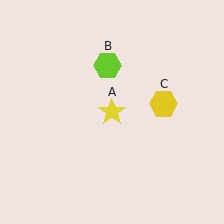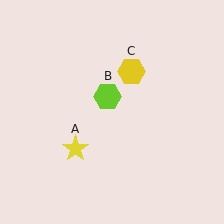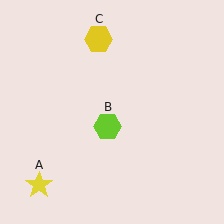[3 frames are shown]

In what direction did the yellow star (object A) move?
The yellow star (object A) moved down and to the left.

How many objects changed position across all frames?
3 objects changed position: yellow star (object A), lime hexagon (object B), yellow hexagon (object C).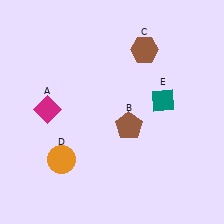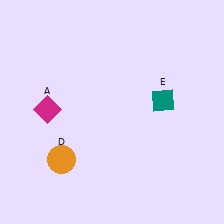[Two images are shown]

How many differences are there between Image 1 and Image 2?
There are 2 differences between the two images.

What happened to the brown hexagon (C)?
The brown hexagon (C) was removed in Image 2. It was in the top-right area of Image 1.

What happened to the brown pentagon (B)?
The brown pentagon (B) was removed in Image 2. It was in the bottom-right area of Image 1.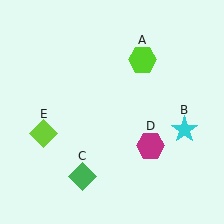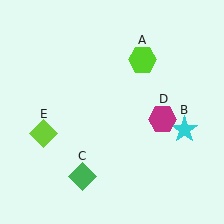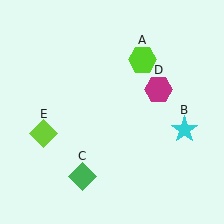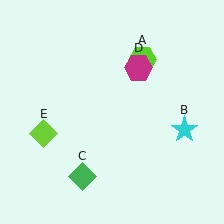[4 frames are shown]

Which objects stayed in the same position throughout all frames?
Lime hexagon (object A) and cyan star (object B) and green diamond (object C) and lime diamond (object E) remained stationary.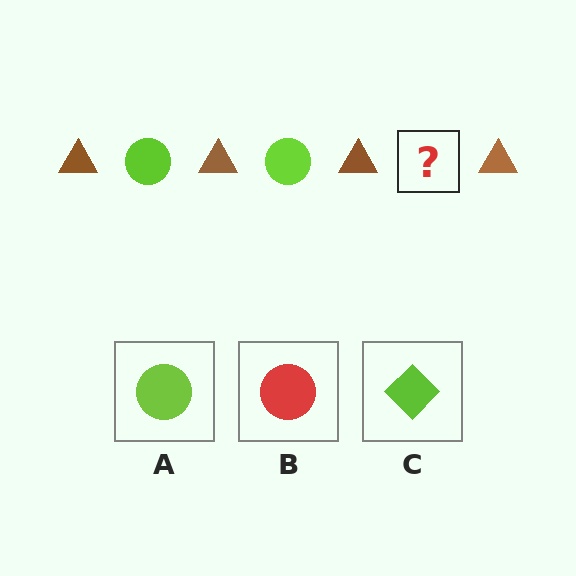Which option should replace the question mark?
Option A.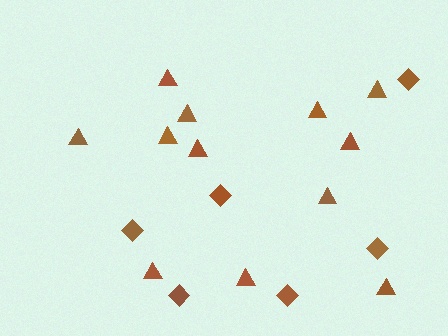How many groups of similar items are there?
There are 2 groups: one group of triangles (12) and one group of diamonds (6).